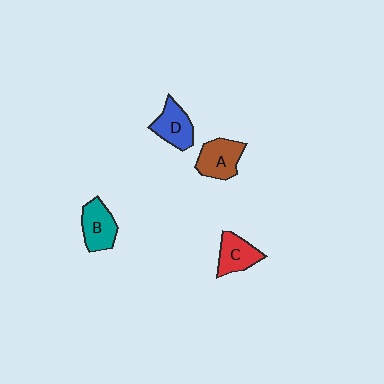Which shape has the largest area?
Shape A (brown).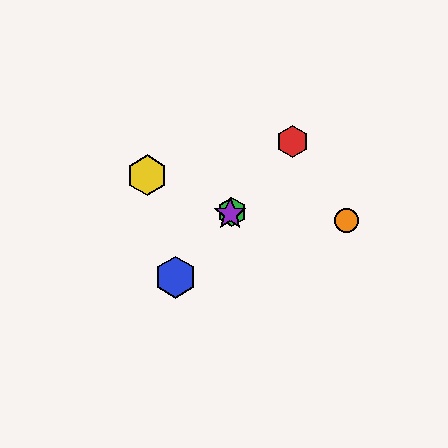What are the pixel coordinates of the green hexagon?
The green hexagon is at (232, 212).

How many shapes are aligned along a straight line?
4 shapes (the red hexagon, the blue hexagon, the green hexagon, the purple star) are aligned along a straight line.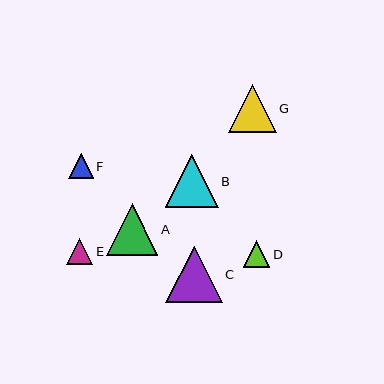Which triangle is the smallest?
Triangle F is the smallest with a size of approximately 25 pixels.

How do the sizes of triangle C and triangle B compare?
Triangle C and triangle B are approximately the same size.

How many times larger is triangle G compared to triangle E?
Triangle G is approximately 1.8 times the size of triangle E.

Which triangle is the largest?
Triangle C is the largest with a size of approximately 57 pixels.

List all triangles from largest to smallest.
From largest to smallest: C, B, A, G, D, E, F.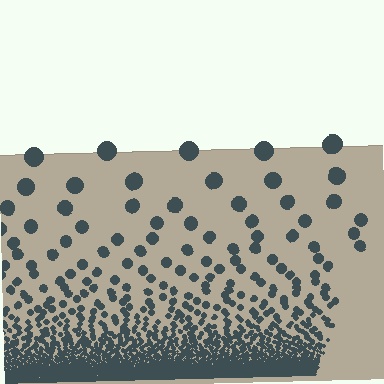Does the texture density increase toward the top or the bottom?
Density increases toward the bottom.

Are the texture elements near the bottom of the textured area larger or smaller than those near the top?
Smaller. The gradient is inverted — elements near the bottom are smaller and denser.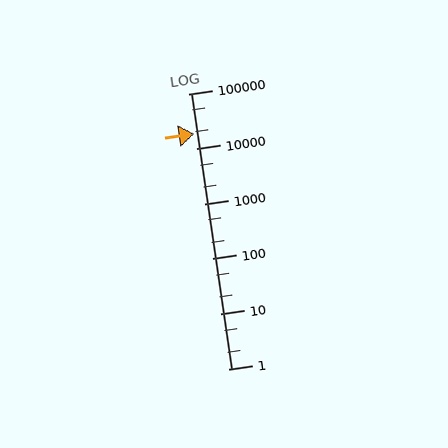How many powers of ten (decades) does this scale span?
The scale spans 5 decades, from 1 to 100000.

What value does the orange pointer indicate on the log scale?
The pointer indicates approximately 19000.